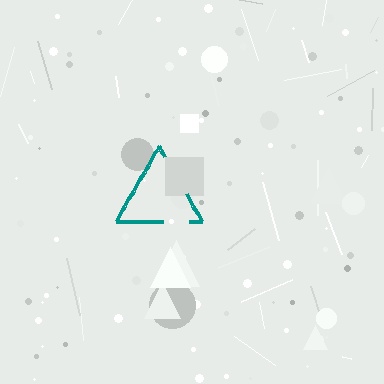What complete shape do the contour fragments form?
The contour fragments form a triangle.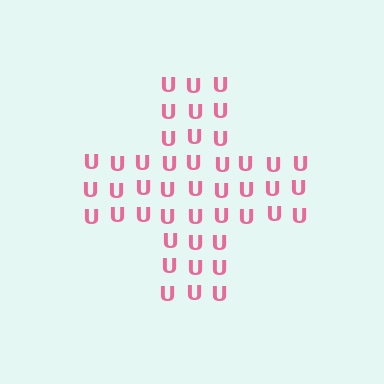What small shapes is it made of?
It is made of small letter U's.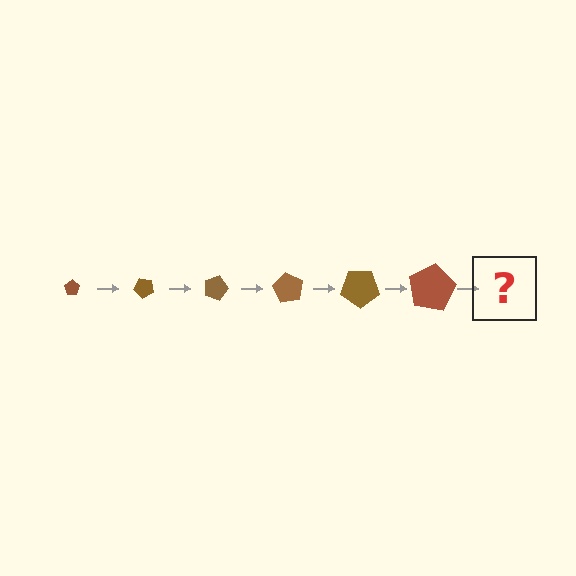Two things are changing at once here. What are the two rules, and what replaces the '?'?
The two rules are that the pentagon grows larger each step and it rotates 45 degrees each step. The '?' should be a pentagon, larger than the previous one and rotated 270 degrees from the start.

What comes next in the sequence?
The next element should be a pentagon, larger than the previous one and rotated 270 degrees from the start.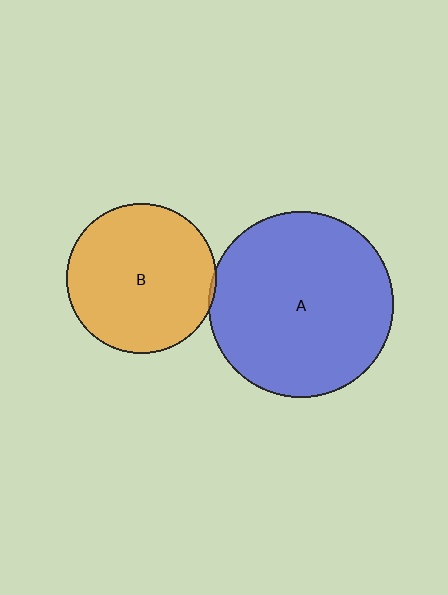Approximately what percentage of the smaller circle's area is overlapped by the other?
Approximately 5%.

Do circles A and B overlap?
Yes.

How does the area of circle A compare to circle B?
Approximately 1.5 times.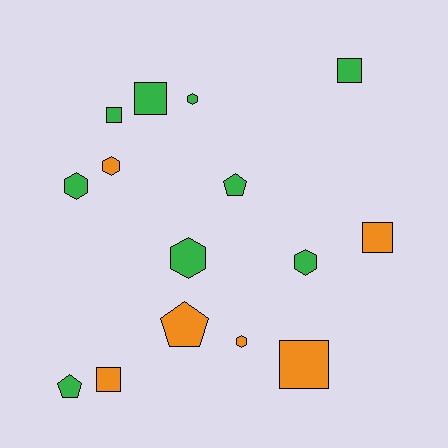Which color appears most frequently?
Green, with 9 objects.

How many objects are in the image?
There are 15 objects.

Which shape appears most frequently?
Square, with 6 objects.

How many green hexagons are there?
There are 4 green hexagons.